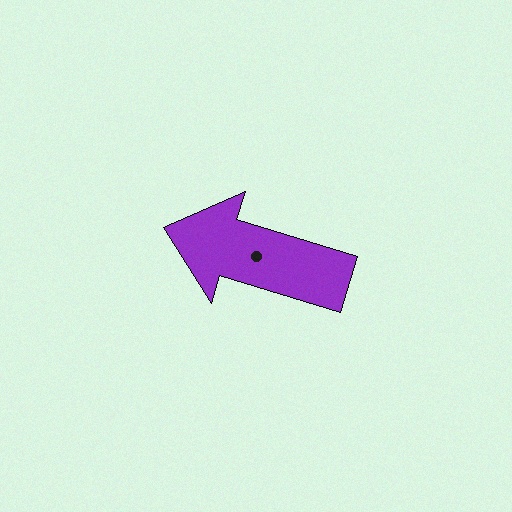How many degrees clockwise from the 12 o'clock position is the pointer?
Approximately 287 degrees.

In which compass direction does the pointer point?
West.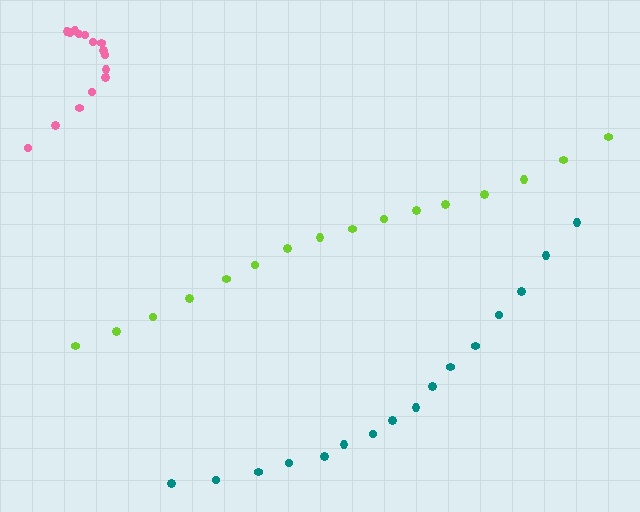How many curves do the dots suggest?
There are 3 distinct paths.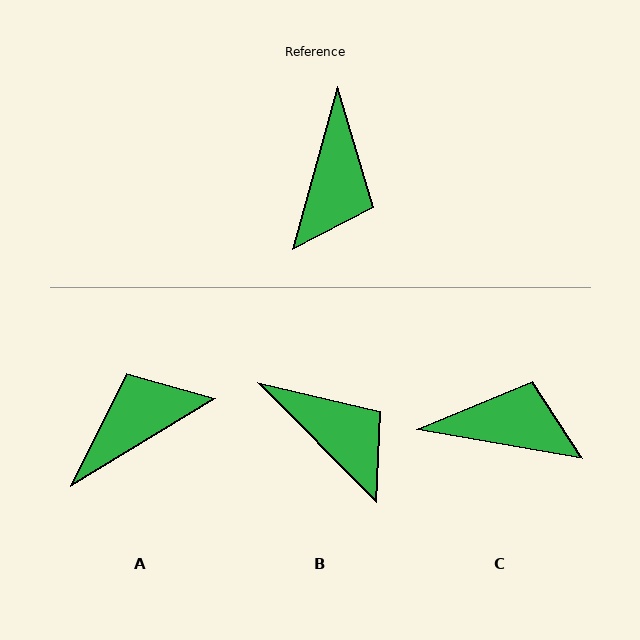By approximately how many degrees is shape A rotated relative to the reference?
Approximately 137 degrees counter-clockwise.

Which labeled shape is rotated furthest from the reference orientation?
A, about 137 degrees away.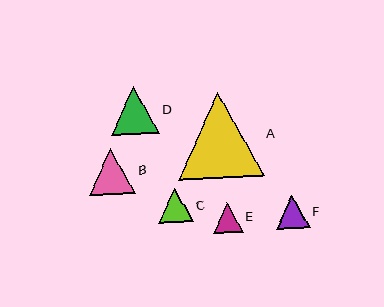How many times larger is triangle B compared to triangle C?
Triangle B is approximately 1.4 times the size of triangle C.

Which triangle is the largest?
Triangle A is the largest with a size of approximately 86 pixels.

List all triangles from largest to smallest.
From largest to smallest: A, D, B, C, F, E.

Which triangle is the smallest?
Triangle E is the smallest with a size of approximately 29 pixels.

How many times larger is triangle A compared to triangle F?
Triangle A is approximately 2.6 times the size of triangle F.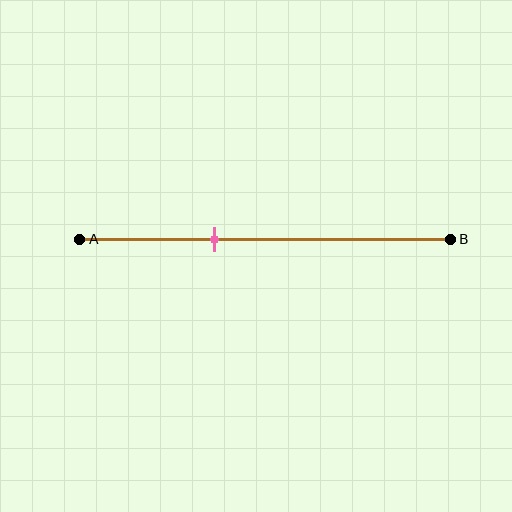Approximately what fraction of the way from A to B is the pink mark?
The pink mark is approximately 35% of the way from A to B.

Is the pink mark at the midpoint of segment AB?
No, the mark is at about 35% from A, not at the 50% midpoint.